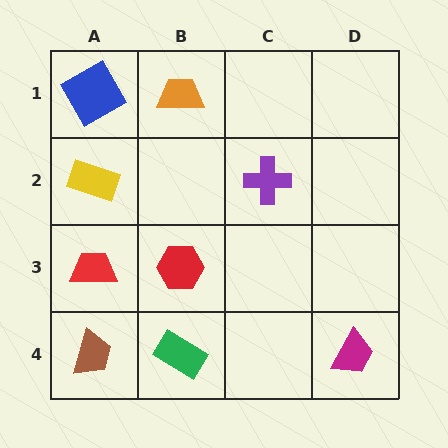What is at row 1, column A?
A blue diamond.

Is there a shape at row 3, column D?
No, that cell is empty.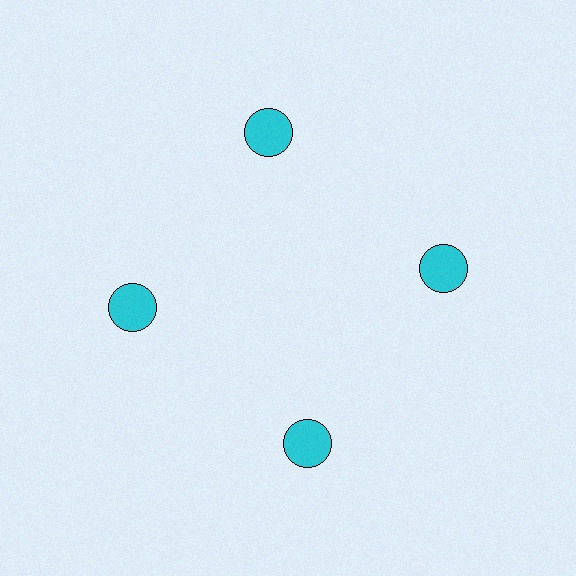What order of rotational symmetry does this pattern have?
This pattern has 4-fold rotational symmetry.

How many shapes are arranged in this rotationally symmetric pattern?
There are 4 shapes, arranged in 4 groups of 1.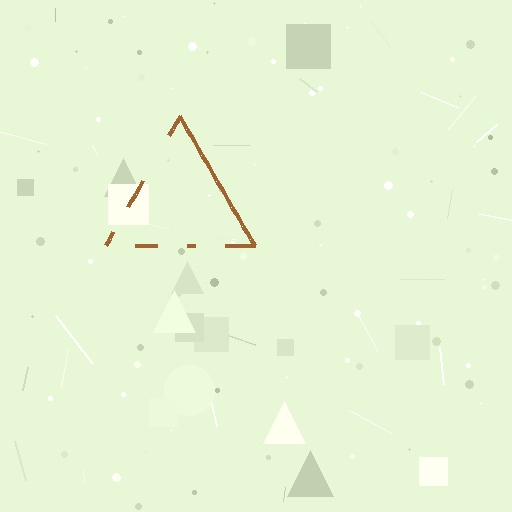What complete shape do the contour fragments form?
The contour fragments form a triangle.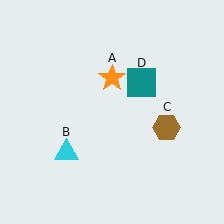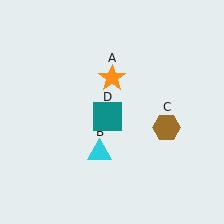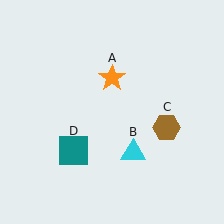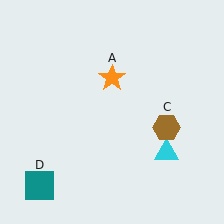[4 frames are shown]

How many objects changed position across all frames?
2 objects changed position: cyan triangle (object B), teal square (object D).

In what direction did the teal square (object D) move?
The teal square (object D) moved down and to the left.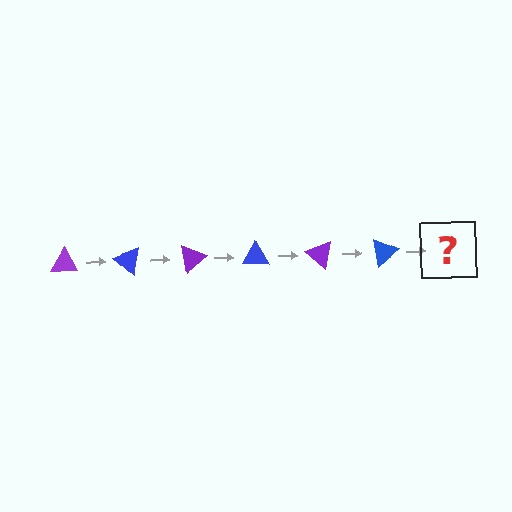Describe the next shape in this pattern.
It should be a purple triangle, rotated 240 degrees from the start.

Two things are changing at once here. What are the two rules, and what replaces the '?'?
The two rules are that it rotates 40 degrees each step and the color cycles through purple and blue. The '?' should be a purple triangle, rotated 240 degrees from the start.